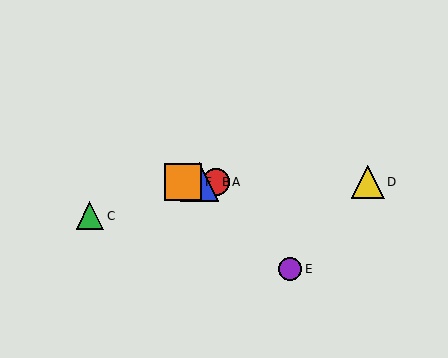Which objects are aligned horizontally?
Objects A, B, D, F are aligned horizontally.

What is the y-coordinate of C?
Object C is at y≈216.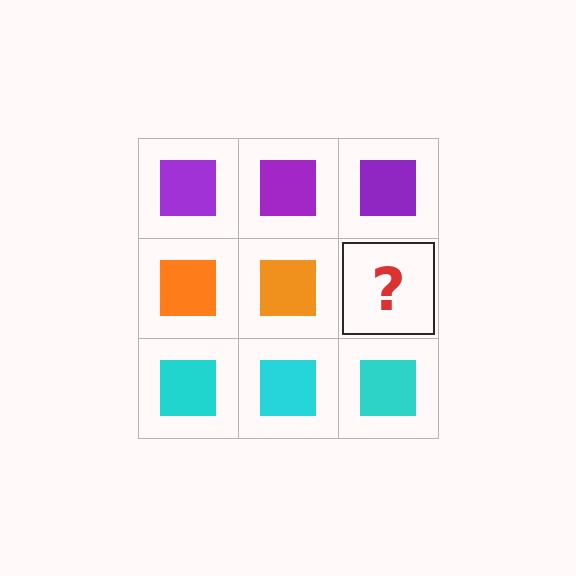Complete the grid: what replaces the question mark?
The question mark should be replaced with an orange square.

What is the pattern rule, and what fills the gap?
The rule is that each row has a consistent color. The gap should be filled with an orange square.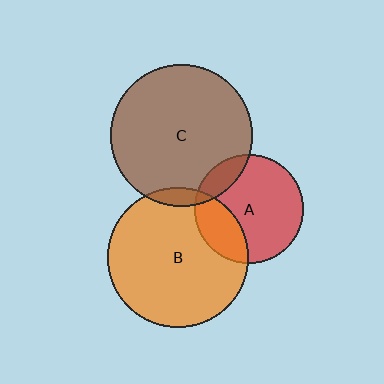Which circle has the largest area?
Circle C (brown).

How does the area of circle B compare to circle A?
Approximately 1.7 times.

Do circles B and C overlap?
Yes.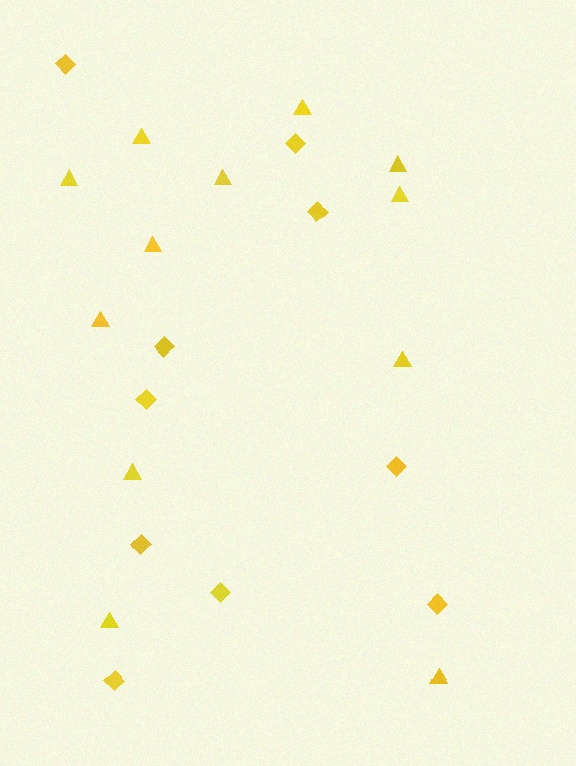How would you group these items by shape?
There are 2 groups: one group of diamonds (10) and one group of triangles (12).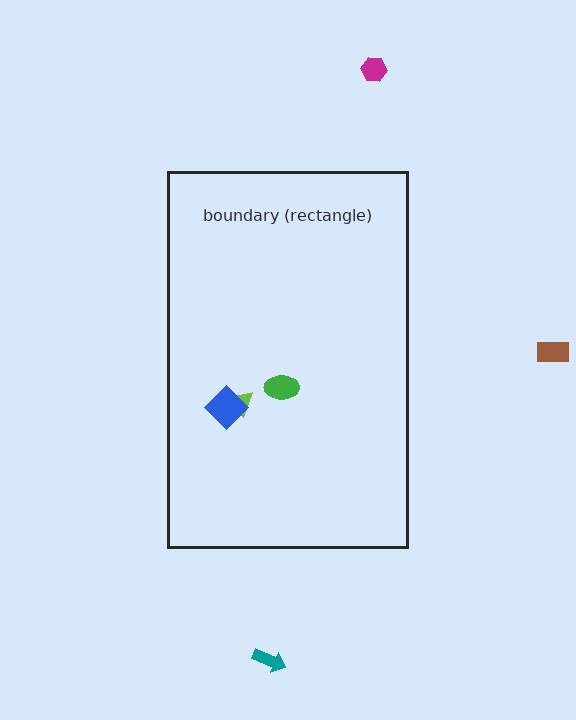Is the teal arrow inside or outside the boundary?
Outside.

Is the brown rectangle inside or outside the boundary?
Outside.